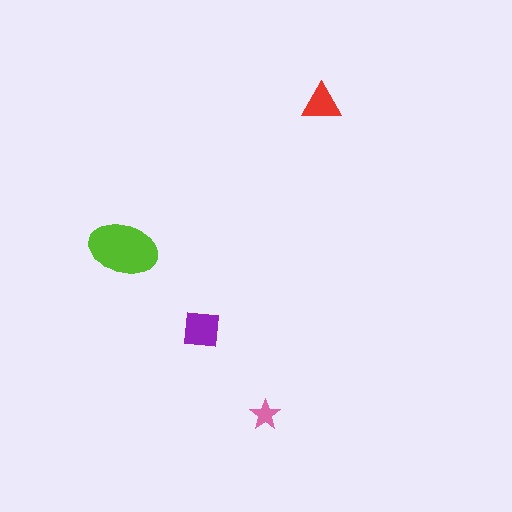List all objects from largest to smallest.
The lime ellipse, the purple square, the red triangle, the pink star.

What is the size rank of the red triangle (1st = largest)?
3rd.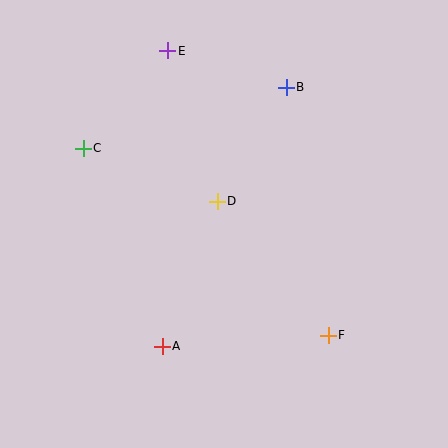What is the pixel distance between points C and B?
The distance between C and B is 212 pixels.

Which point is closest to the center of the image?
Point D at (217, 201) is closest to the center.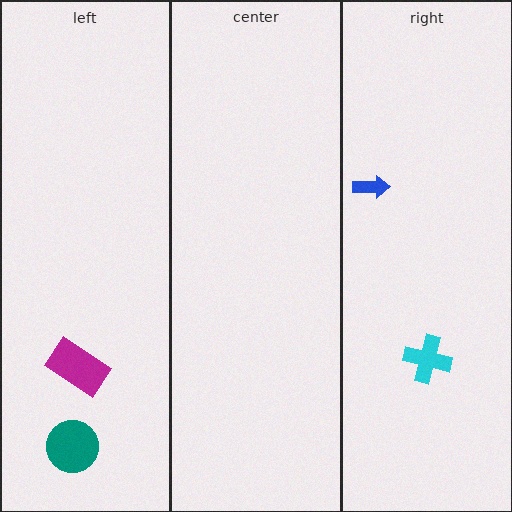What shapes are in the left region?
The magenta rectangle, the teal circle.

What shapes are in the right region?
The cyan cross, the blue arrow.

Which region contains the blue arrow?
The right region.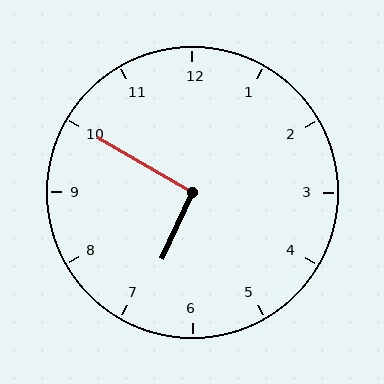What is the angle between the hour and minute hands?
Approximately 95 degrees.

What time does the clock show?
6:50.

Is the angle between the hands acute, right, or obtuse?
It is right.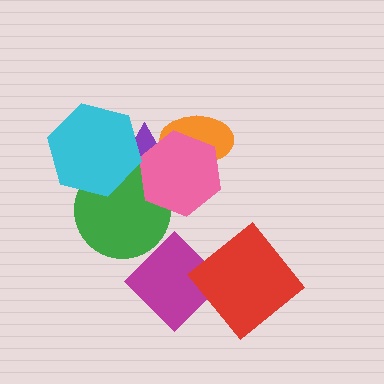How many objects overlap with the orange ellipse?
2 objects overlap with the orange ellipse.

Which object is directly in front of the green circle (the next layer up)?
The pink hexagon is directly in front of the green circle.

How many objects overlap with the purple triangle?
4 objects overlap with the purple triangle.